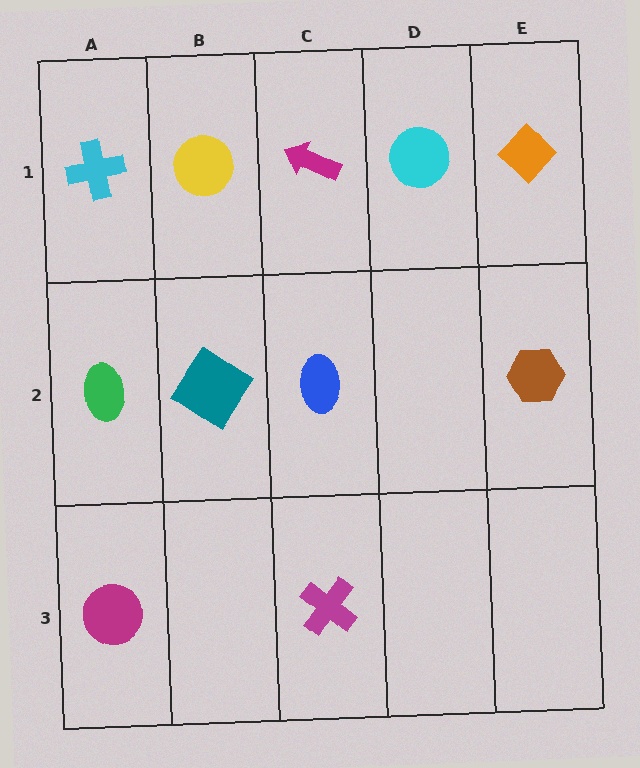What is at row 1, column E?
An orange diamond.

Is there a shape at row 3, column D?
No, that cell is empty.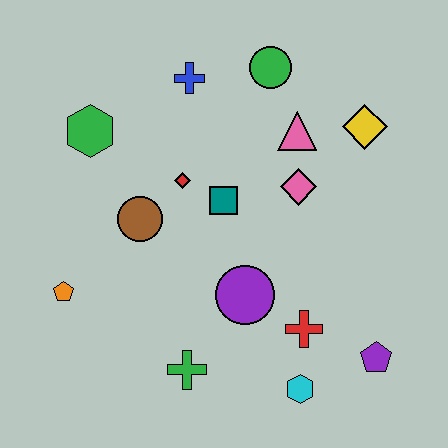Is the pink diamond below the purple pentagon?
No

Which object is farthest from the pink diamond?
The orange pentagon is farthest from the pink diamond.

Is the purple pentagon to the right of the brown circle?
Yes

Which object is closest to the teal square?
The red diamond is closest to the teal square.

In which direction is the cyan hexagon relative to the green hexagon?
The cyan hexagon is below the green hexagon.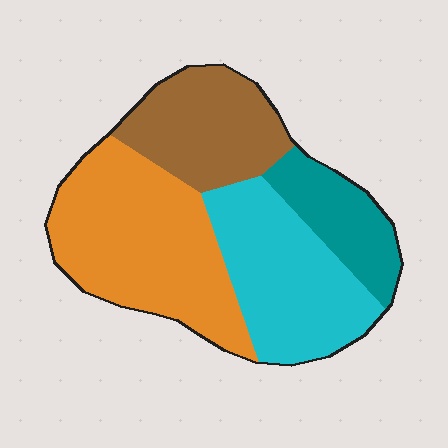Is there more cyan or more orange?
Orange.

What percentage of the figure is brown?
Brown covers around 20% of the figure.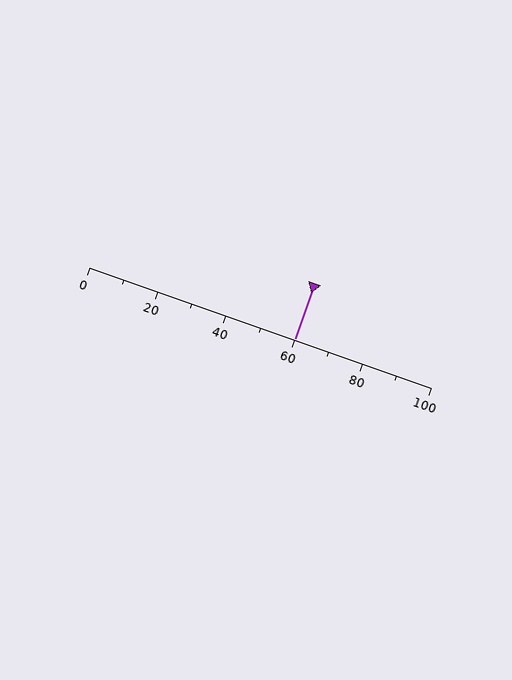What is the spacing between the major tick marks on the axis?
The major ticks are spaced 20 apart.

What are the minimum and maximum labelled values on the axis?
The axis runs from 0 to 100.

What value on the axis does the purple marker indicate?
The marker indicates approximately 60.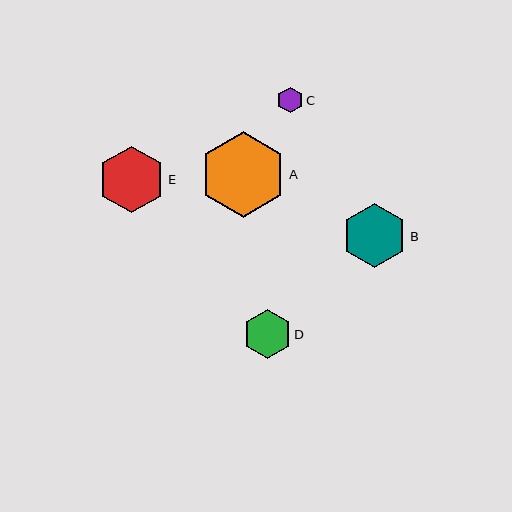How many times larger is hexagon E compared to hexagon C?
Hexagon E is approximately 2.6 times the size of hexagon C.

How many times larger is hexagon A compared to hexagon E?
Hexagon A is approximately 1.3 times the size of hexagon E.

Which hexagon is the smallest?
Hexagon C is the smallest with a size of approximately 26 pixels.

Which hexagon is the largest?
Hexagon A is the largest with a size of approximately 86 pixels.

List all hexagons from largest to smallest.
From largest to smallest: A, E, B, D, C.